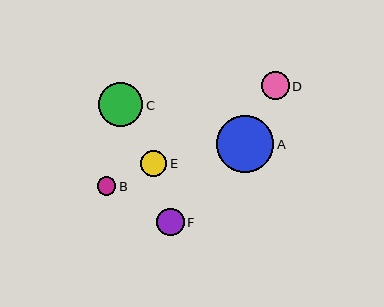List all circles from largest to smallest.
From largest to smallest: A, C, D, F, E, B.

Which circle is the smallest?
Circle B is the smallest with a size of approximately 18 pixels.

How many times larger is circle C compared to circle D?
Circle C is approximately 1.6 times the size of circle D.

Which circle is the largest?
Circle A is the largest with a size of approximately 57 pixels.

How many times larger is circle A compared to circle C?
Circle A is approximately 1.3 times the size of circle C.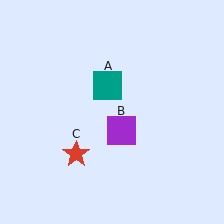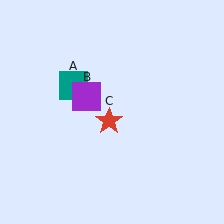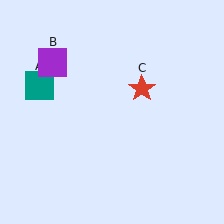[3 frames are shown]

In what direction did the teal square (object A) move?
The teal square (object A) moved left.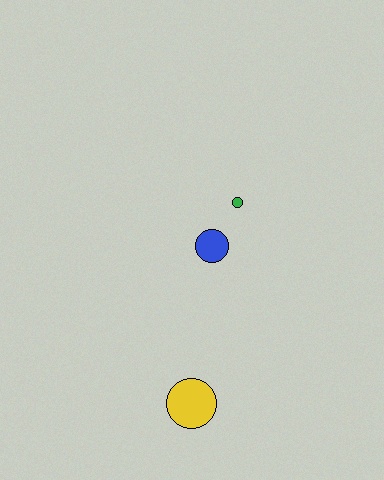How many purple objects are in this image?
There are no purple objects.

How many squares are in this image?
There are no squares.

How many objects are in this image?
There are 3 objects.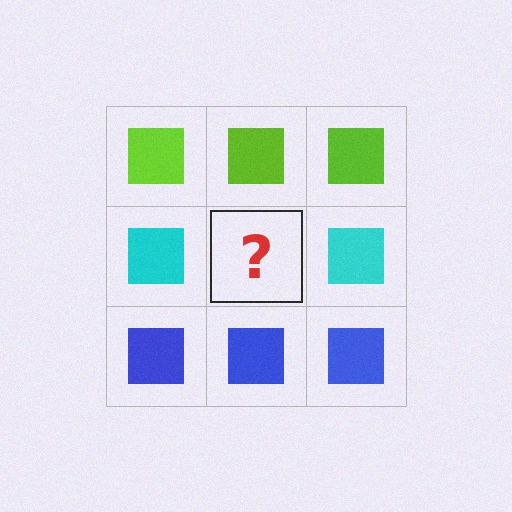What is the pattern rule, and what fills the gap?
The rule is that each row has a consistent color. The gap should be filled with a cyan square.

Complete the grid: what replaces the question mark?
The question mark should be replaced with a cyan square.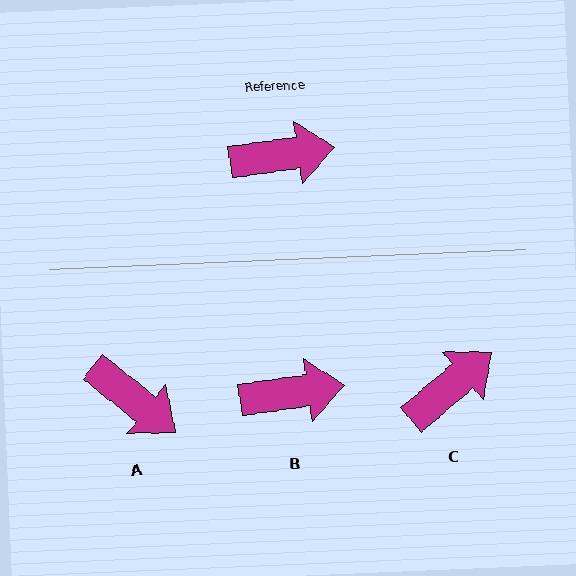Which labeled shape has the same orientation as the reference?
B.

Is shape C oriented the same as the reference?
No, it is off by about 32 degrees.